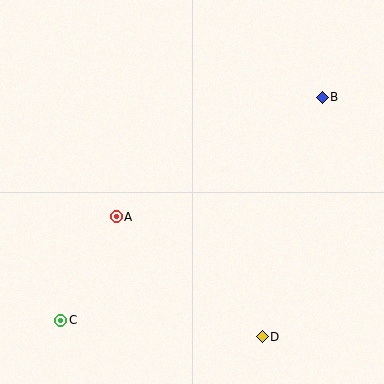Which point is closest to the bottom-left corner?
Point C is closest to the bottom-left corner.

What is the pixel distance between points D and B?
The distance between D and B is 247 pixels.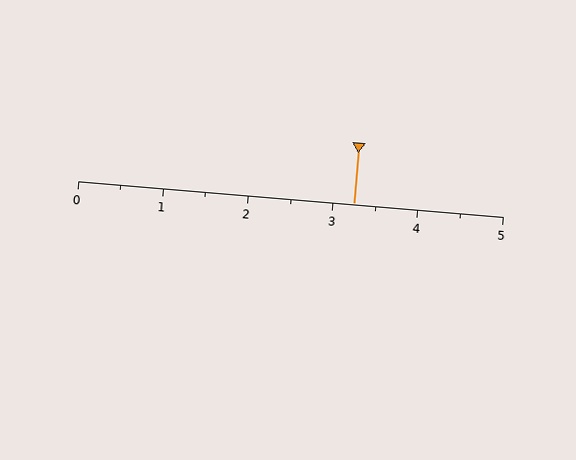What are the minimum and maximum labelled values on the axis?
The axis runs from 0 to 5.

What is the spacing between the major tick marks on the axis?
The major ticks are spaced 1 apart.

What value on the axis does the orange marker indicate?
The marker indicates approximately 3.2.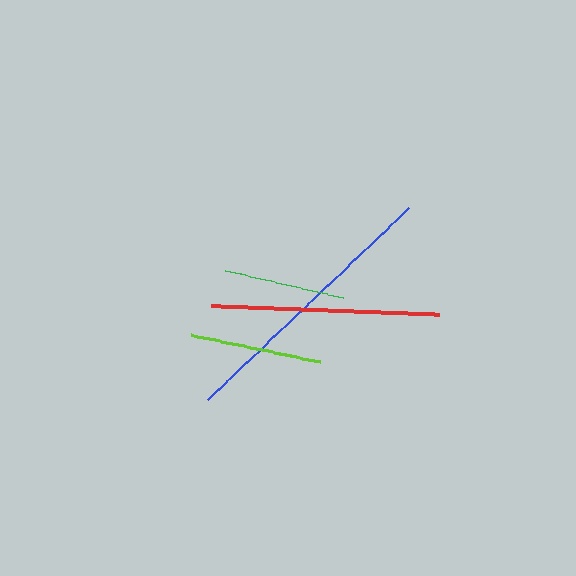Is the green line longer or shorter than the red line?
The red line is longer than the green line.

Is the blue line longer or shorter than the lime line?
The blue line is longer than the lime line.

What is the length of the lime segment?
The lime segment is approximately 132 pixels long.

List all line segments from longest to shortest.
From longest to shortest: blue, red, lime, green.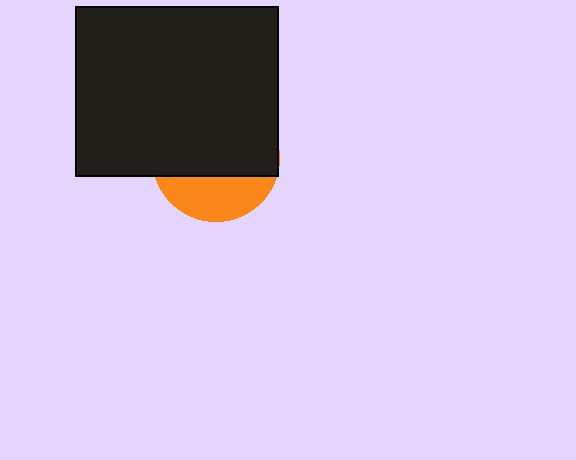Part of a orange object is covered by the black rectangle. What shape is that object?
It is a circle.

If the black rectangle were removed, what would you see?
You would see the complete orange circle.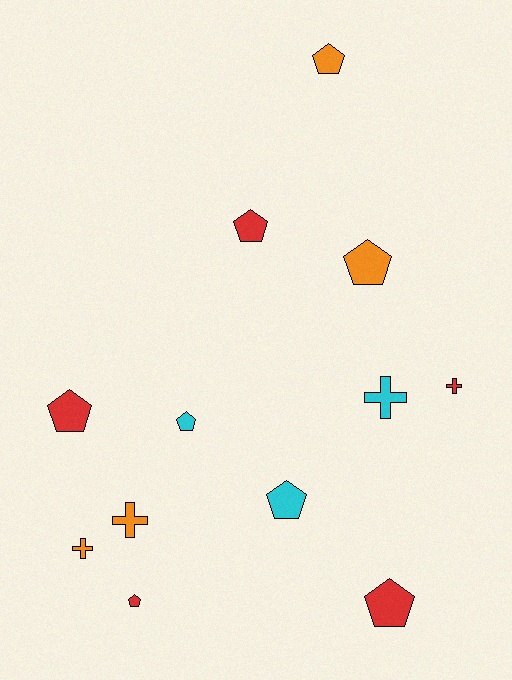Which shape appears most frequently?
Pentagon, with 8 objects.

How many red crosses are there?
There is 1 red cross.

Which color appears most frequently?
Red, with 5 objects.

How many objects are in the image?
There are 12 objects.